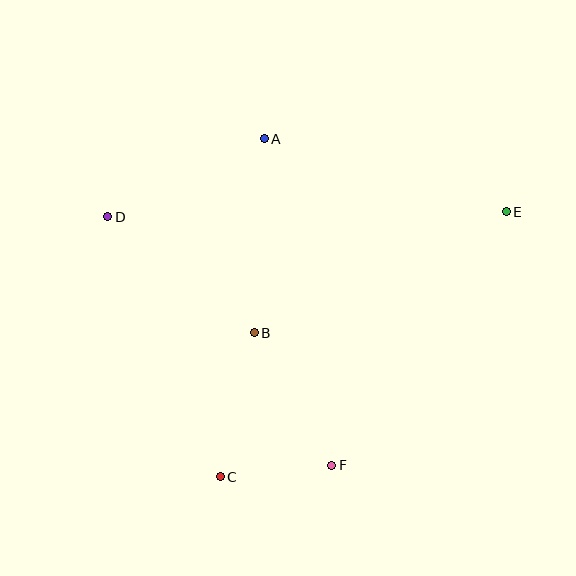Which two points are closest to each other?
Points C and F are closest to each other.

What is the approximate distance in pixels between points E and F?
The distance between E and F is approximately 308 pixels.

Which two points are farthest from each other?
Points D and E are farthest from each other.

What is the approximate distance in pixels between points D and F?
The distance between D and F is approximately 334 pixels.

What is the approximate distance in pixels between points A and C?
The distance between A and C is approximately 341 pixels.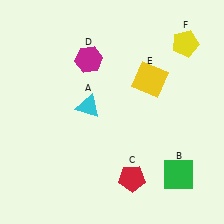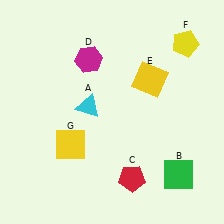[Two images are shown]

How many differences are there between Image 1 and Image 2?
There is 1 difference between the two images.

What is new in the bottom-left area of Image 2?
A yellow square (G) was added in the bottom-left area of Image 2.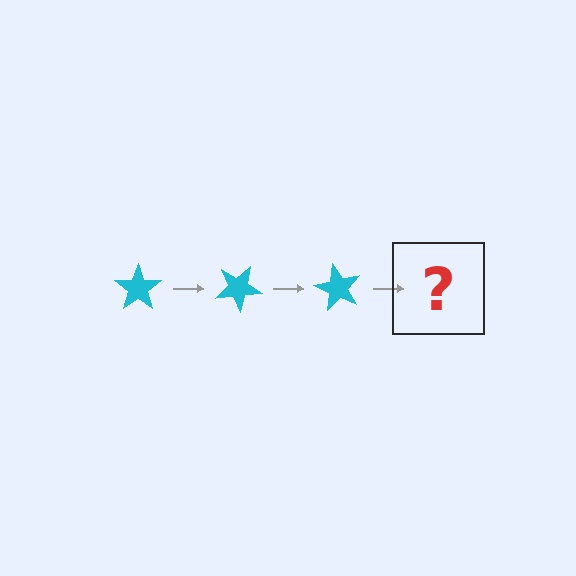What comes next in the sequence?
The next element should be a cyan star rotated 90 degrees.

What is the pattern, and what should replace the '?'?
The pattern is that the star rotates 30 degrees each step. The '?' should be a cyan star rotated 90 degrees.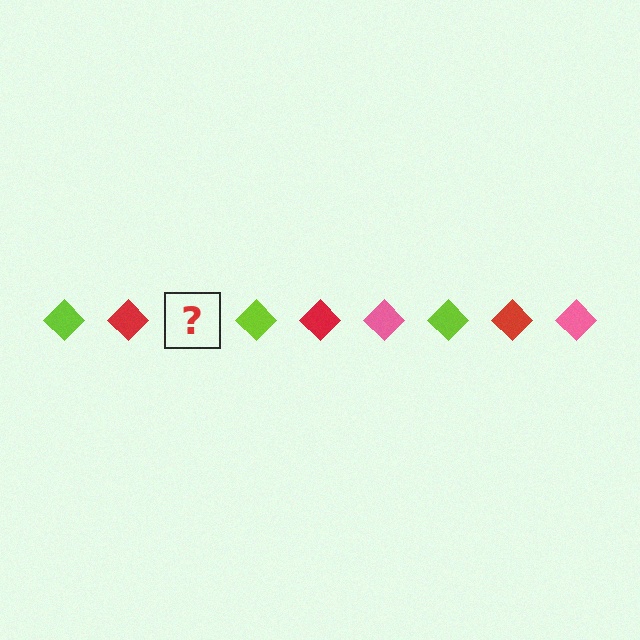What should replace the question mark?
The question mark should be replaced with a pink diamond.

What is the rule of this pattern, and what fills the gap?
The rule is that the pattern cycles through lime, red, pink diamonds. The gap should be filled with a pink diamond.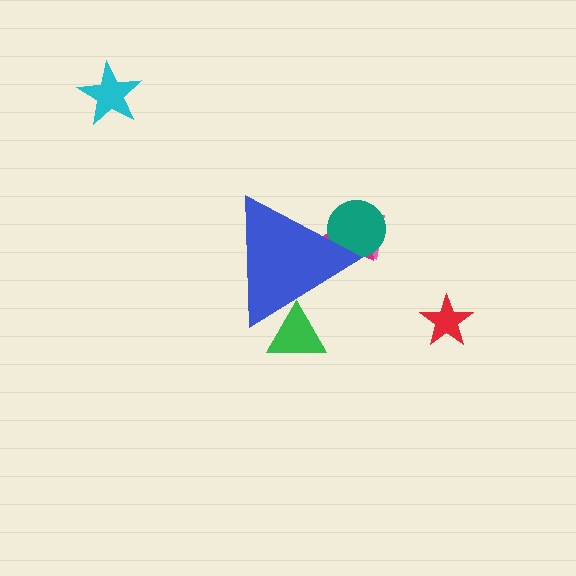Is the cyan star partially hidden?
No, the cyan star is fully visible.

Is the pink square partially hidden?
Yes, the pink square is partially hidden behind the blue triangle.